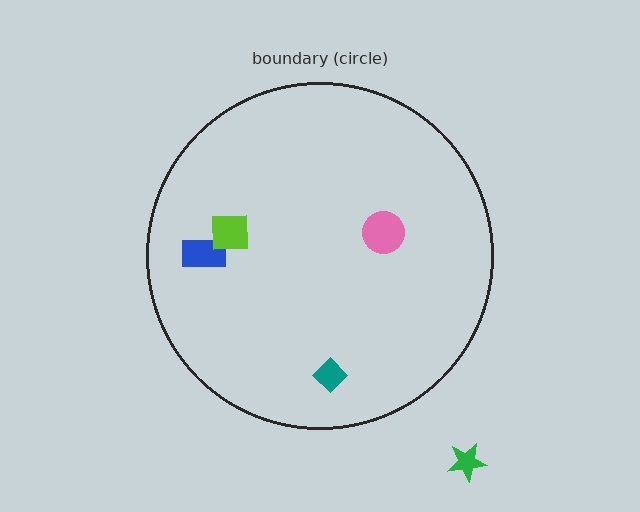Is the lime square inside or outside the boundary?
Inside.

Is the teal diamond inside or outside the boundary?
Inside.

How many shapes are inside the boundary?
4 inside, 1 outside.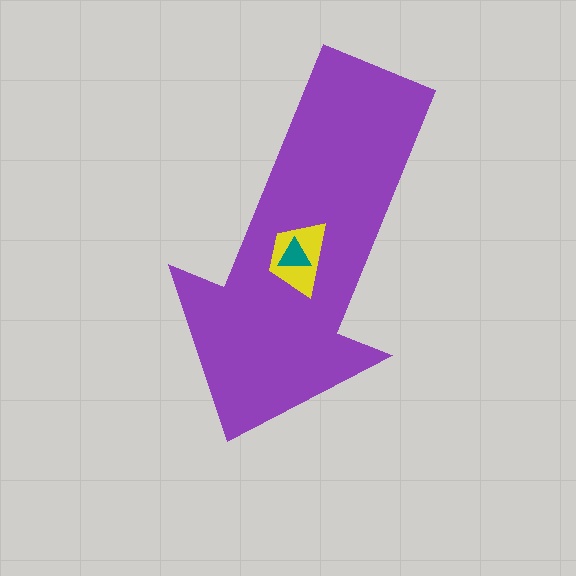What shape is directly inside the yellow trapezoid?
The teal triangle.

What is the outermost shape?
The purple arrow.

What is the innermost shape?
The teal triangle.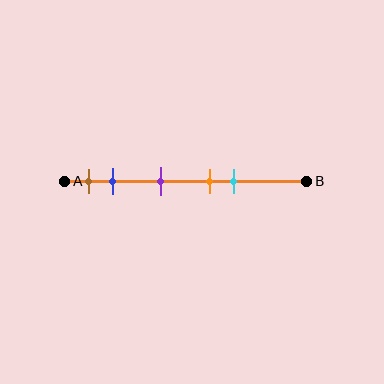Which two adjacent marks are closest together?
The orange and cyan marks are the closest adjacent pair.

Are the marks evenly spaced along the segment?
No, the marks are not evenly spaced.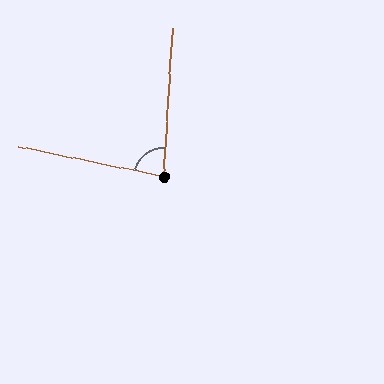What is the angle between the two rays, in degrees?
Approximately 82 degrees.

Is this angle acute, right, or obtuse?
It is acute.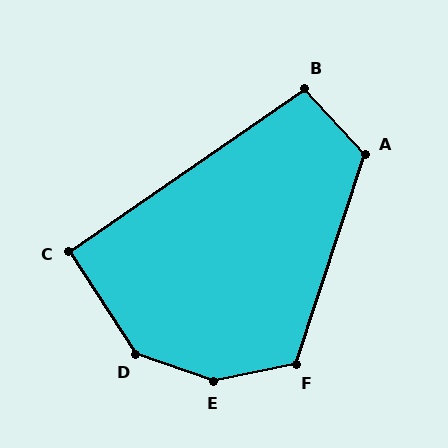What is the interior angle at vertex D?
Approximately 142 degrees (obtuse).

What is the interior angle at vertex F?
Approximately 120 degrees (obtuse).